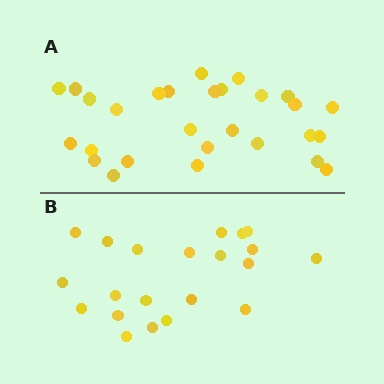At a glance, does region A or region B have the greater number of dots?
Region A (the top region) has more dots.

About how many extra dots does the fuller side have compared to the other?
Region A has roughly 8 or so more dots than region B.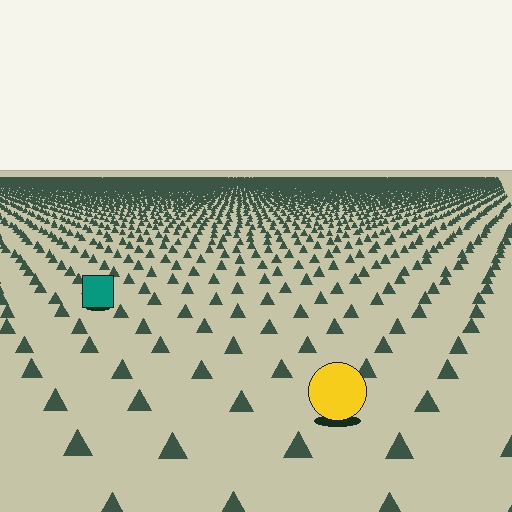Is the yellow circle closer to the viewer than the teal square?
Yes. The yellow circle is closer — you can tell from the texture gradient: the ground texture is coarser near it.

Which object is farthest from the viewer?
The teal square is farthest from the viewer. It appears smaller and the ground texture around it is denser.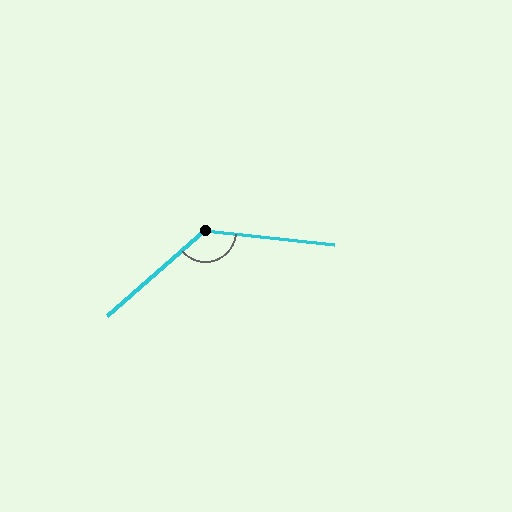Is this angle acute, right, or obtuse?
It is obtuse.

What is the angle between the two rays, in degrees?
Approximately 133 degrees.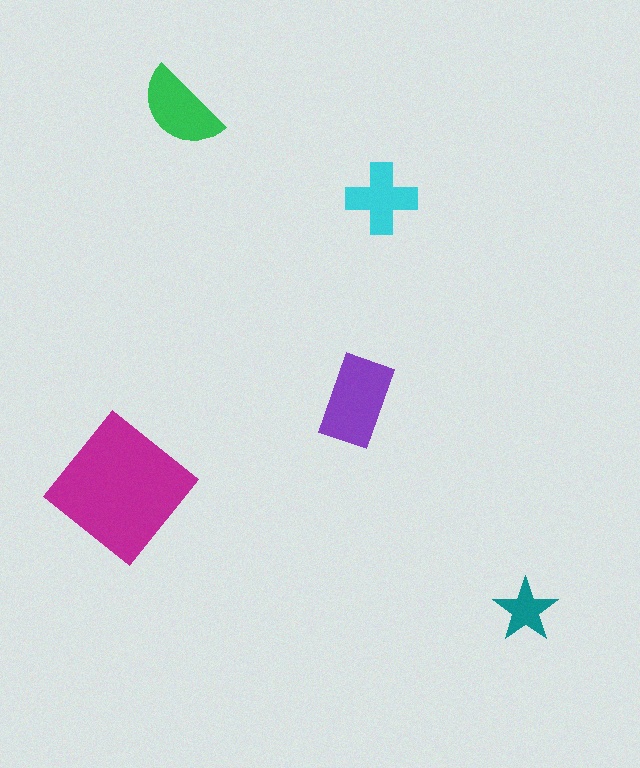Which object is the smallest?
The teal star.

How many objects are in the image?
There are 5 objects in the image.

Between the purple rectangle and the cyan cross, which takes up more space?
The purple rectangle.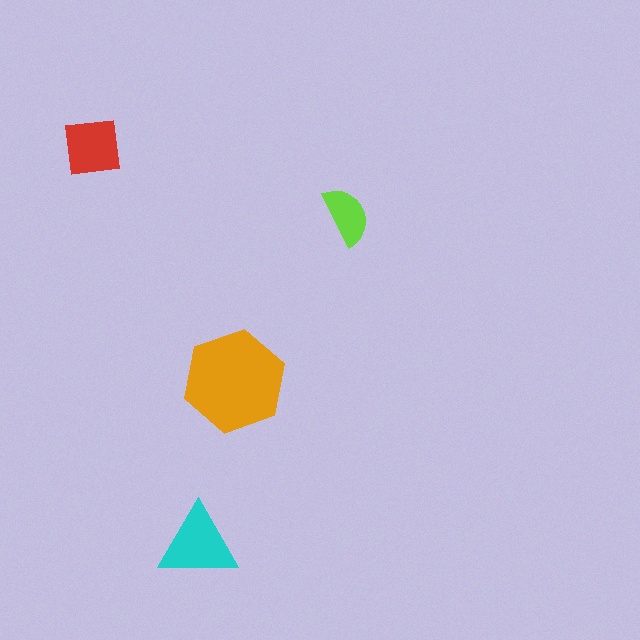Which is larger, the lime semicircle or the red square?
The red square.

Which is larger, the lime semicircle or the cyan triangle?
The cyan triangle.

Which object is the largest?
The orange hexagon.